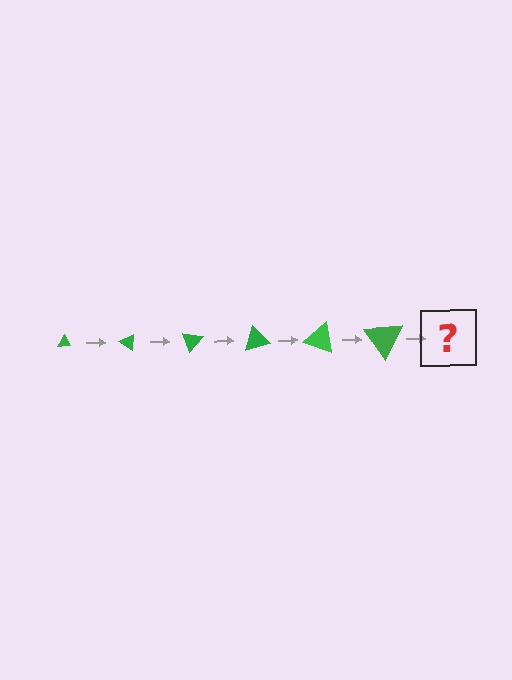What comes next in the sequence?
The next element should be a triangle, larger than the previous one and rotated 210 degrees from the start.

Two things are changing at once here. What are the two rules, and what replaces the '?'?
The two rules are that the triangle grows larger each step and it rotates 35 degrees each step. The '?' should be a triangle, larger than the previous one and rotated 210 degrees from the start.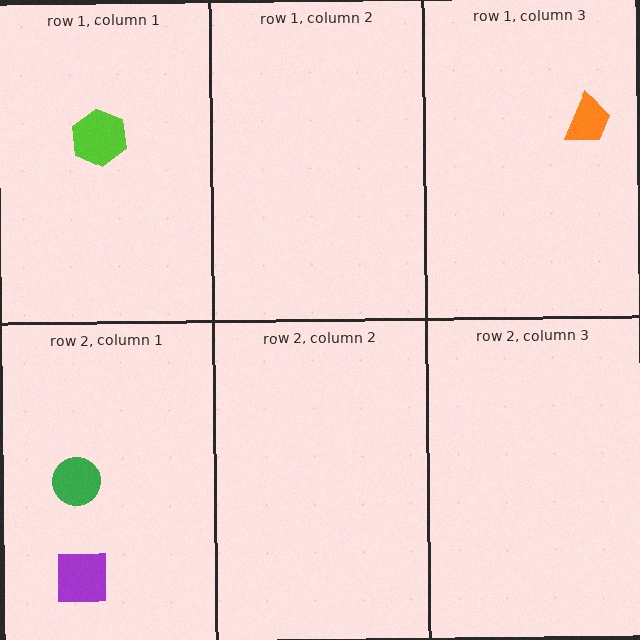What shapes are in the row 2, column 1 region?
The green circle, the purple square.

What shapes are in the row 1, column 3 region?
The orange trapezoid.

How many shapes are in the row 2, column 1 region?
2.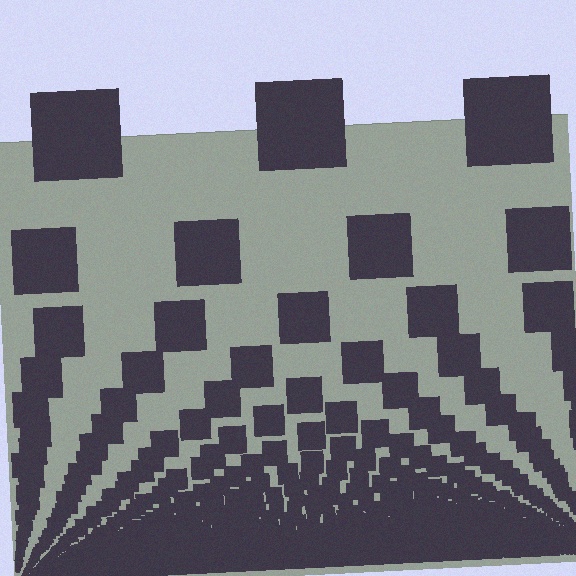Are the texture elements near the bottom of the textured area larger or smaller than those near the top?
Smaller. The gradient is inverted — elements near the bottom are smaller and denser.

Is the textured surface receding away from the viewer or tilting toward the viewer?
The surface appears to tilt toward the viewer. Texture elements get larger and sparser toward the top.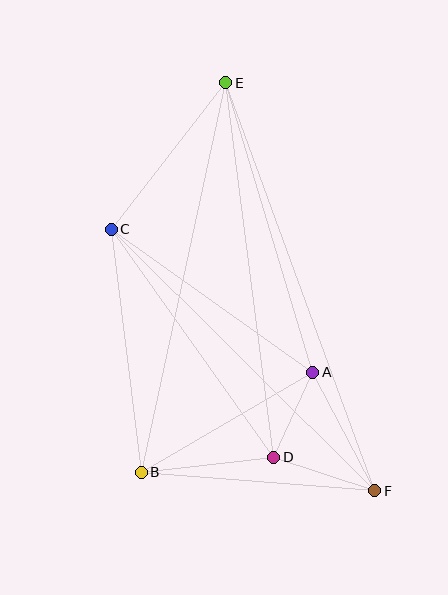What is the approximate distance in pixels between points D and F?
The distance between D and F is approximately 106 pixels.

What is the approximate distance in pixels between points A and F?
The distance between A and F is approximately 134 pixels.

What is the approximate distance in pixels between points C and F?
The distance between C and F is approximately 371 pixels.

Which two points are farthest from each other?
Points E and F are farthest from each other.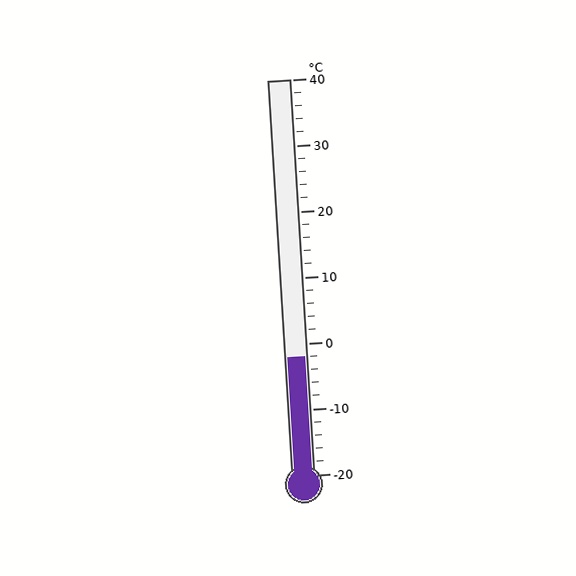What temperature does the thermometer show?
The thermometer shows approximately -2°C.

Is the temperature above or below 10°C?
The temperature is below 10°C.